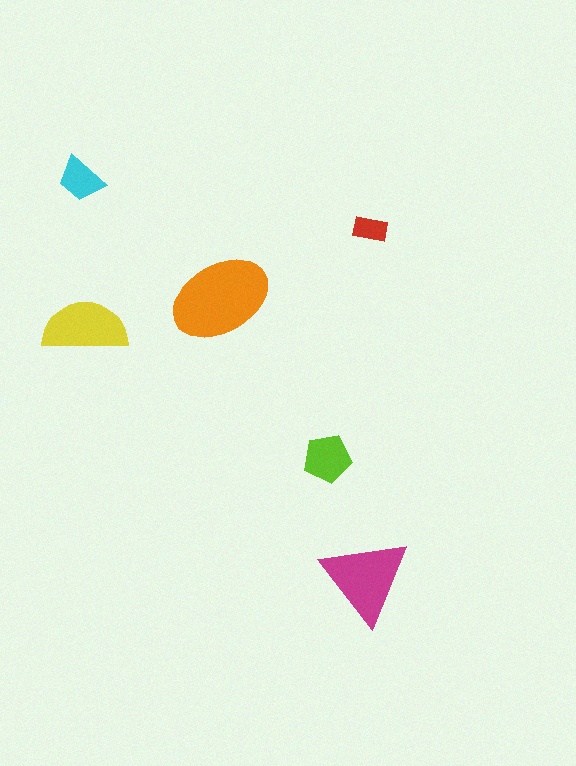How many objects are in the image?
There are 6 objects in the image.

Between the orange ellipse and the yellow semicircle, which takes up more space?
The orange ellipse.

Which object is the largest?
The orange ellipse.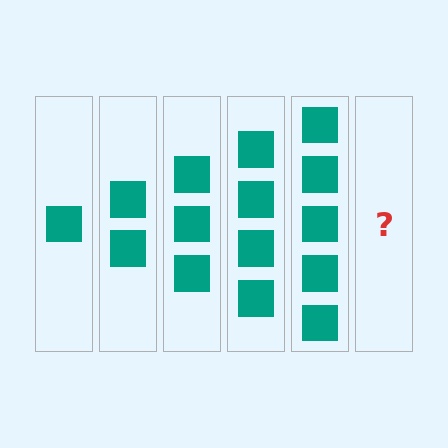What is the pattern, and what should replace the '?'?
The pattern is that each step adds one more square. The '?' should be 6 squares.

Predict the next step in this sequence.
The next step is 6 squares.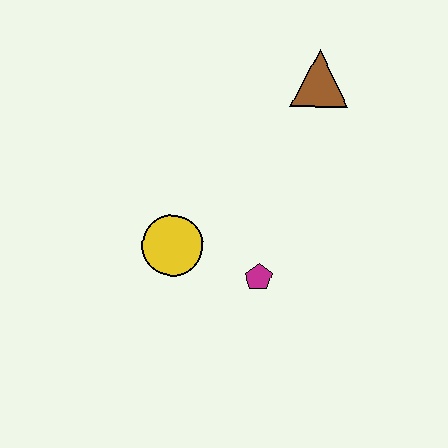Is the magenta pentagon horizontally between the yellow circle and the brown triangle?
Yes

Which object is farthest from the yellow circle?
The brown triangle is farthest from the yellow circle.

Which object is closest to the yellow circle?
The magenta pentagon is closest to the yellow circle.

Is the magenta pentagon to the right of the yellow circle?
Yes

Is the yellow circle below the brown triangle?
Yes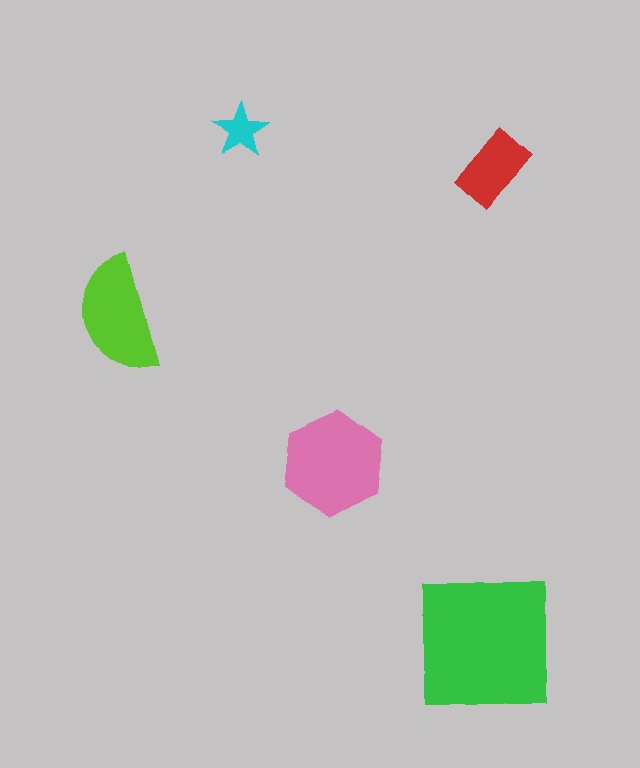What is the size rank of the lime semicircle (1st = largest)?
3rd.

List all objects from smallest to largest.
The cyan star, the red rectangle, the lime semicircle, the pink hexagon, the green square.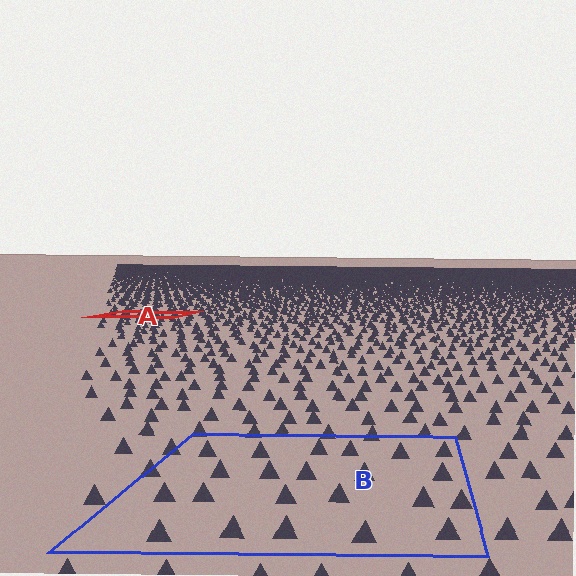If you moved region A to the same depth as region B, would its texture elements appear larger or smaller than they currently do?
They would appear larger. At a closer depth, the same texture elements are projected at a bigger on-screen size.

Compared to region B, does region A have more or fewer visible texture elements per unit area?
Region A has more texture elements per unit area — they are packed more densely because it is farther away.